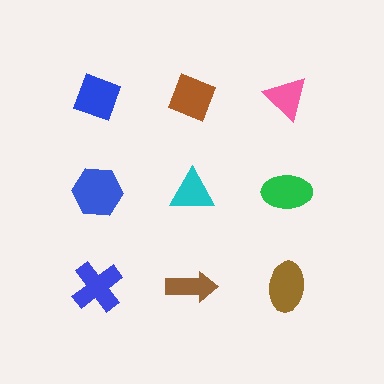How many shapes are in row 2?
3 shapes.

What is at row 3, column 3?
A brown ellipse.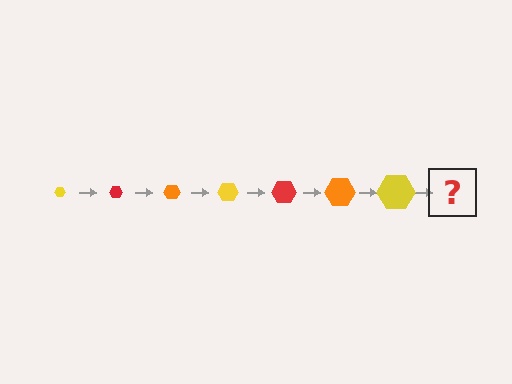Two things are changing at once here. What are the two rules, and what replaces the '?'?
The two rules are that the hexagon grows larger each step and the color cycles through yellow, red, and orange. The '?' should be a red hexagon, larger than the previous one.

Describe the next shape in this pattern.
It should be a red hexagon, larger than the previous one.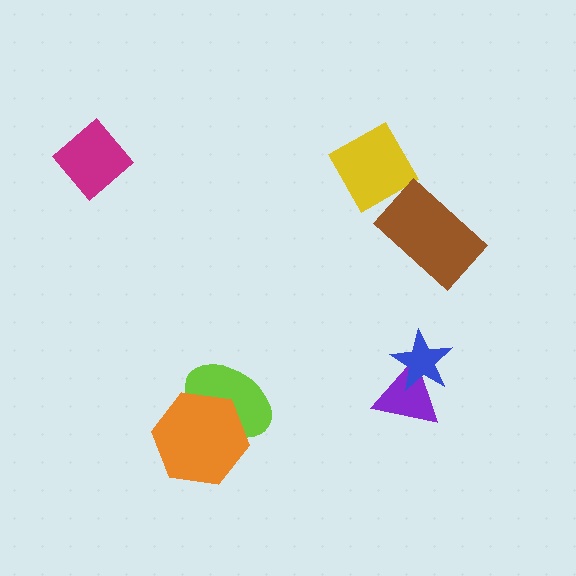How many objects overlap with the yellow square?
0 objects overlap with the yellow square.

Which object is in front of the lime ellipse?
The orange hexagon is in front of the lime ellipse.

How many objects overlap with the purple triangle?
1 object overlaps with the purple triangle.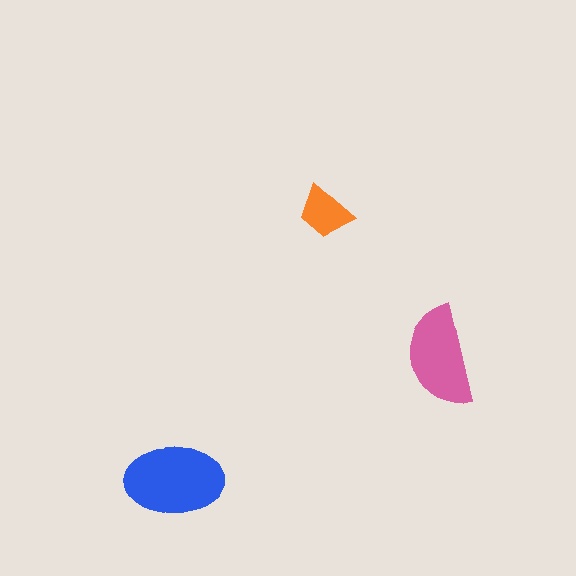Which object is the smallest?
The orange trapezoid.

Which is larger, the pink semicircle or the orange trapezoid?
The pink semicircle.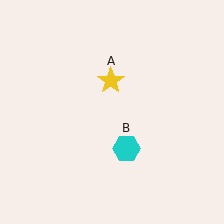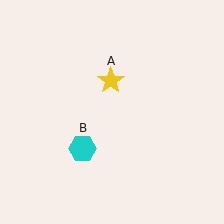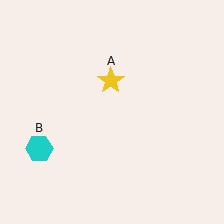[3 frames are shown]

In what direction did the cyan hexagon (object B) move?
The cyan hexagon (object B) moved left.